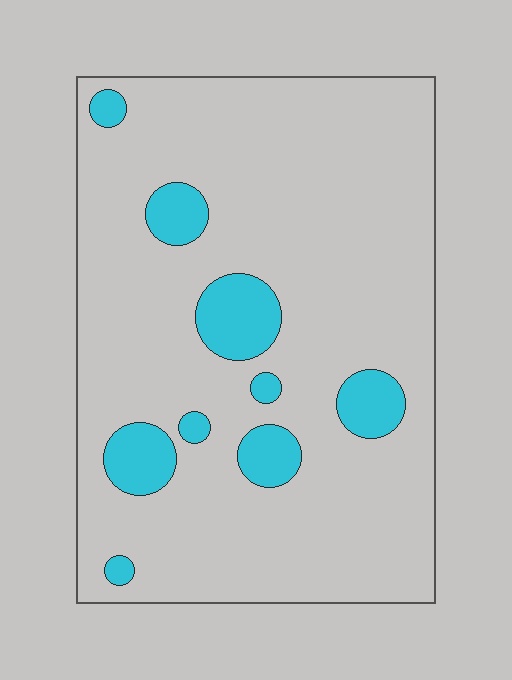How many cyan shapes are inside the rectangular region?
9.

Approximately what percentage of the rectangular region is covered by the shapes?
Approximately 15%.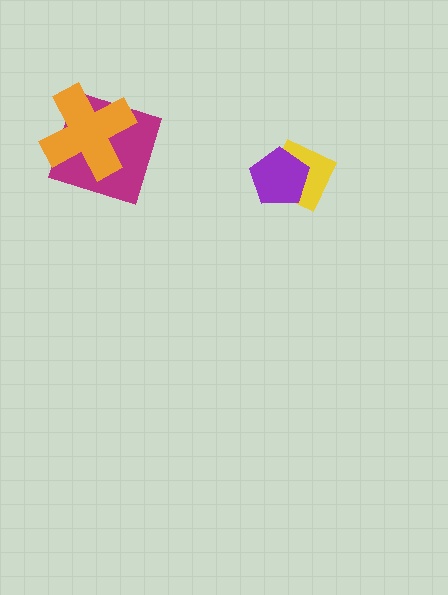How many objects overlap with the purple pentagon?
1 object overlaps with the purple pentagon.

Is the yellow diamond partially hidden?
Yes, it is partially covered by another shape.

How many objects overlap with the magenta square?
1 object overlaps with the magenta square.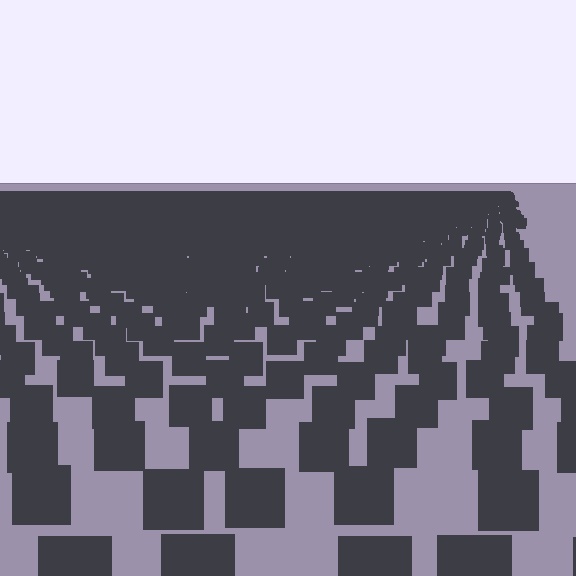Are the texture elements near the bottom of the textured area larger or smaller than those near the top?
Larger. Near the bottom, elements are closer to the viewer and appear at a bigger on-screen size.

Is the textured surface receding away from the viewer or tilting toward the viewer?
The surface is receding away from the viewer. Texture elements get smaller and denser toward the top.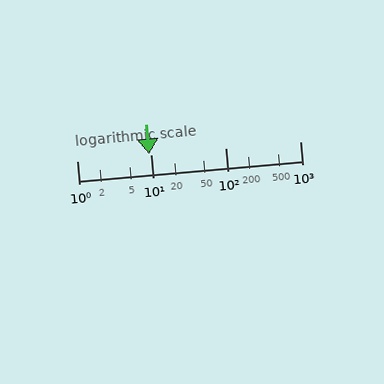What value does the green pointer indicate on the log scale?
The pointer indicates approximately 9.4.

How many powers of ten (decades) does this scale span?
The scale spans 3 decades, from 1 to 1000.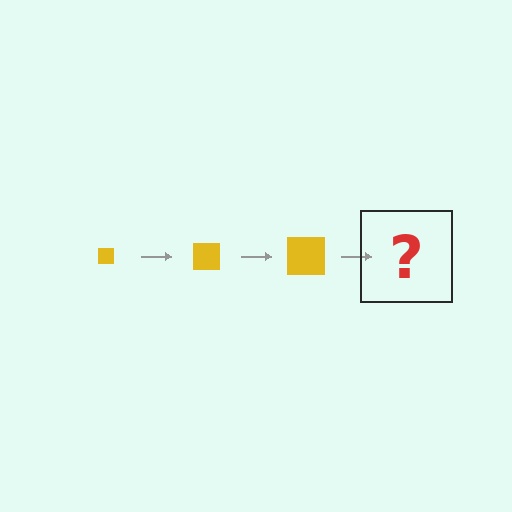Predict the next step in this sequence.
The next step is a yellow square, larger than the previous one.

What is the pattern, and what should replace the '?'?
The pattern is that the square gets progressively larger each step. The '?' should be a yellow square, larger than the previous one.